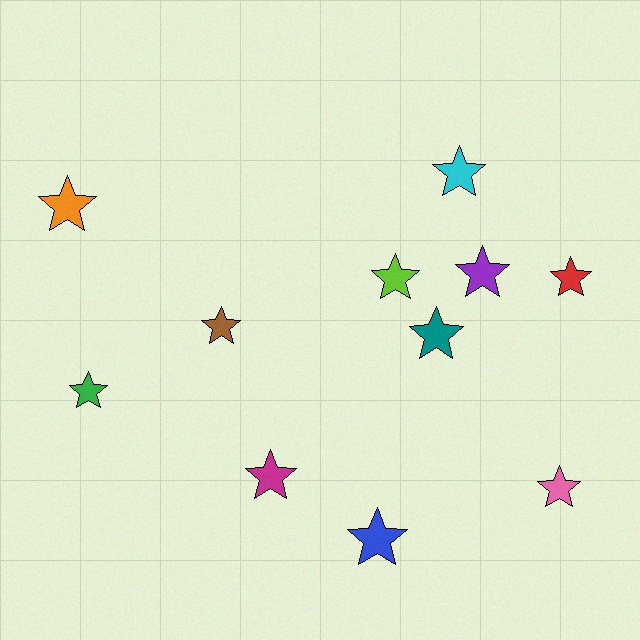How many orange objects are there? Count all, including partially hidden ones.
There is 1 orange object.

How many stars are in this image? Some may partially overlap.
There are 11 stars.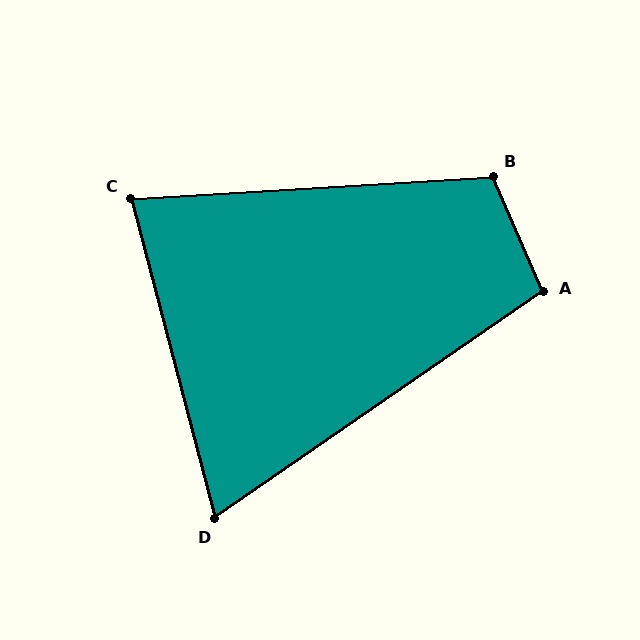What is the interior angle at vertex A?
Approximately 101 degrees (obtuse).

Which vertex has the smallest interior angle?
D, at approximately 70 degrees.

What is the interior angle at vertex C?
Approximately 79 degrees (acute).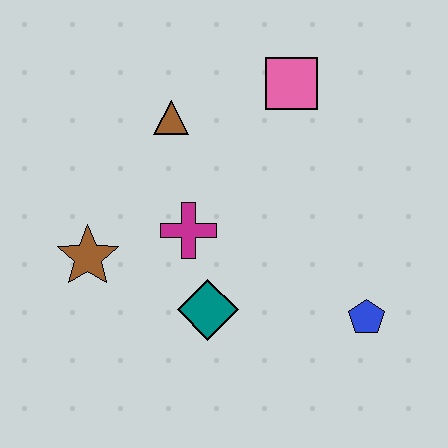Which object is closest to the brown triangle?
The magenta cross is closest to the brown triangle.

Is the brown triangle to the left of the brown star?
No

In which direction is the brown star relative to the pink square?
The brown star is to the left of the pink square.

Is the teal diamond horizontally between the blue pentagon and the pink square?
No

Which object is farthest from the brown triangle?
The blue pentagon is farthest from the brown triangle.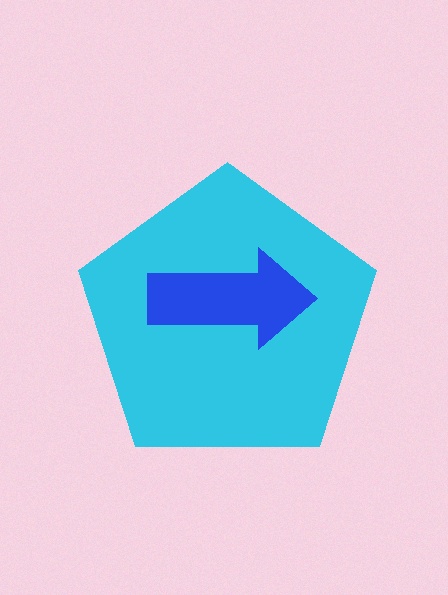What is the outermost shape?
The cyan pentagon.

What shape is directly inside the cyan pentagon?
The blue arrow.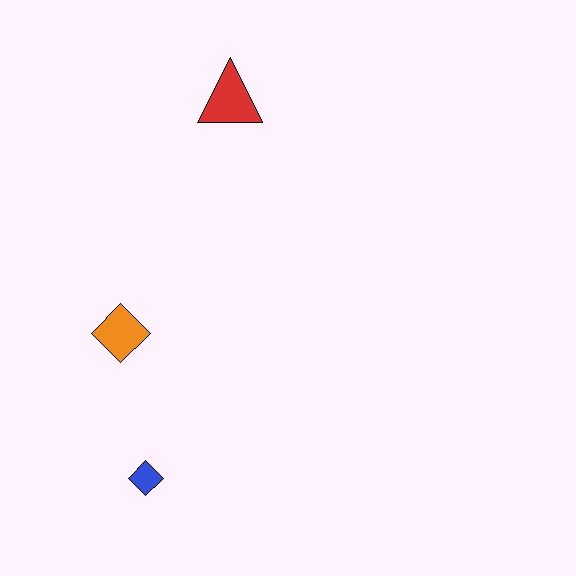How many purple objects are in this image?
There are no purple objects.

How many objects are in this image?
There are 3 objects.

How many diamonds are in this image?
There are 2 diamonds.